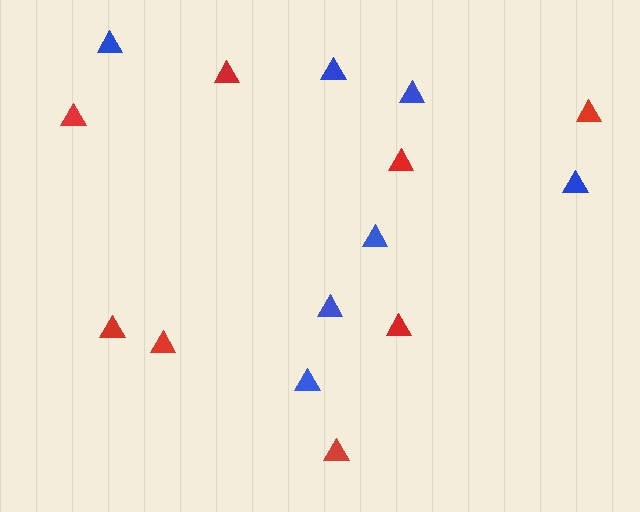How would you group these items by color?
There are 2 groups: one group of red triangles (8) and one group of blue triangles (7).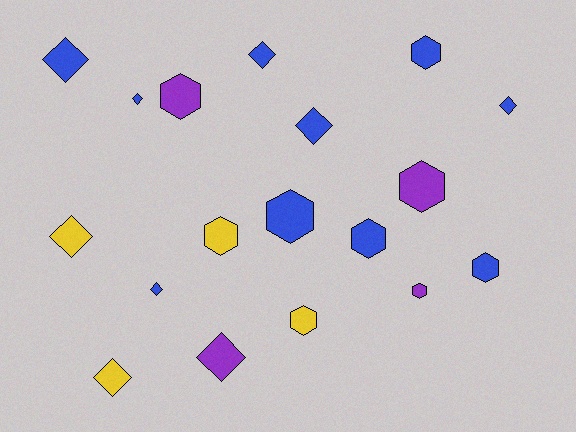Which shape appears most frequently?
Hexagon, with 9 objects.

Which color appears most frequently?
Blue, with 10 objects.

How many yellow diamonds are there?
There are 2 yellow diamonds.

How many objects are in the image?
There are 18 objects.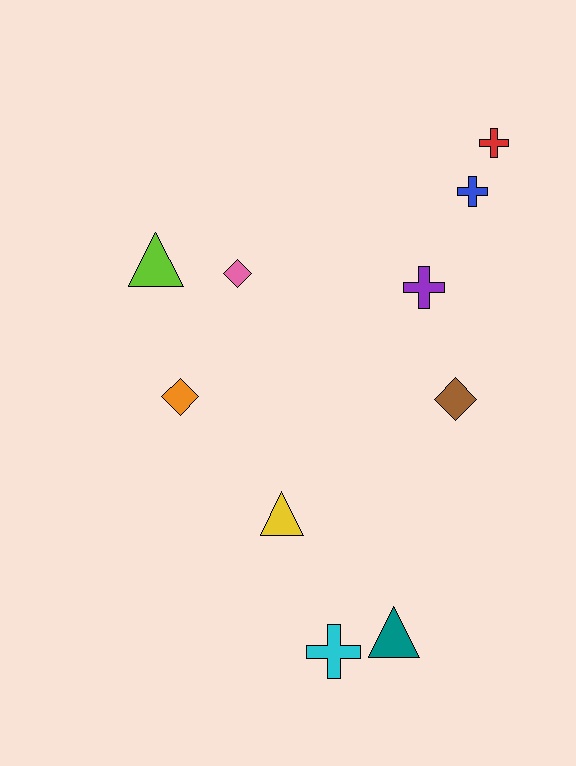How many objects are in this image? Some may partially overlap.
There are 10 objects.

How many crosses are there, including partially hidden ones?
There are 4 crosses.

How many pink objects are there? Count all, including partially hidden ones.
There is 1 pink object.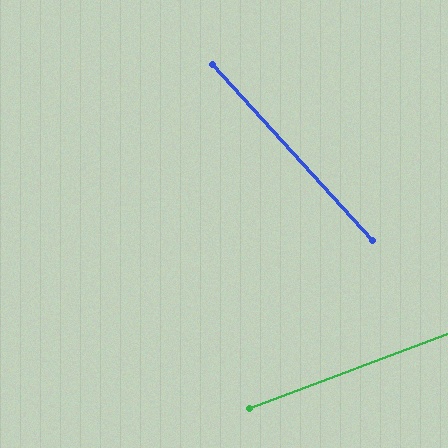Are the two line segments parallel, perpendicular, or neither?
Neither parallel nor perpendicular — they differ by about 68°.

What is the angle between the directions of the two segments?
Approximately 68 degrees.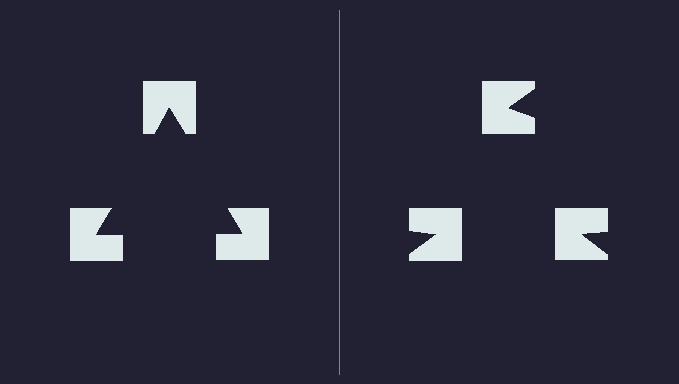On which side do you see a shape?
An illusory triangle appears on the left side. On the right side the wedge cuts are rotated, so no coherent shape forms.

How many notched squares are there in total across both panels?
6 — 3 on each side.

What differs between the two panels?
The notched squares are positioned identically on both sides; only the wedge orientations differ. On the left they align to a triangle; on the right they are misaligned.